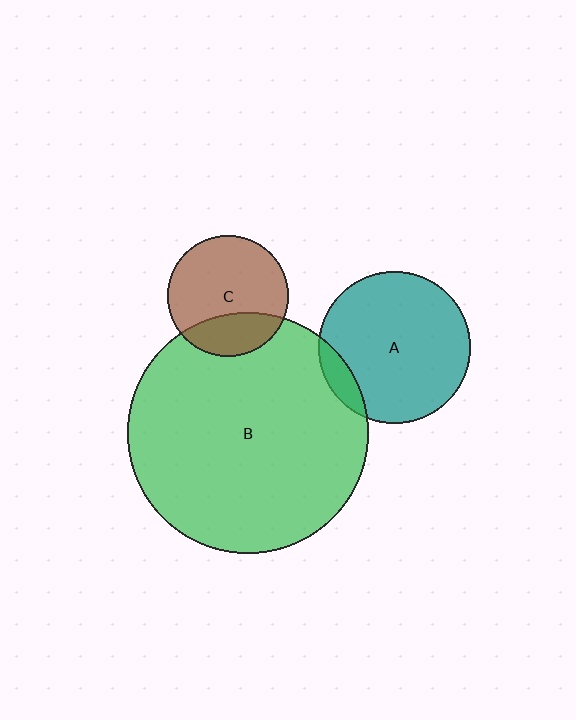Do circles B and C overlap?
Yes.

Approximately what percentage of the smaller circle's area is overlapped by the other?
Approximately 25%.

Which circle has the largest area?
Circle B (green).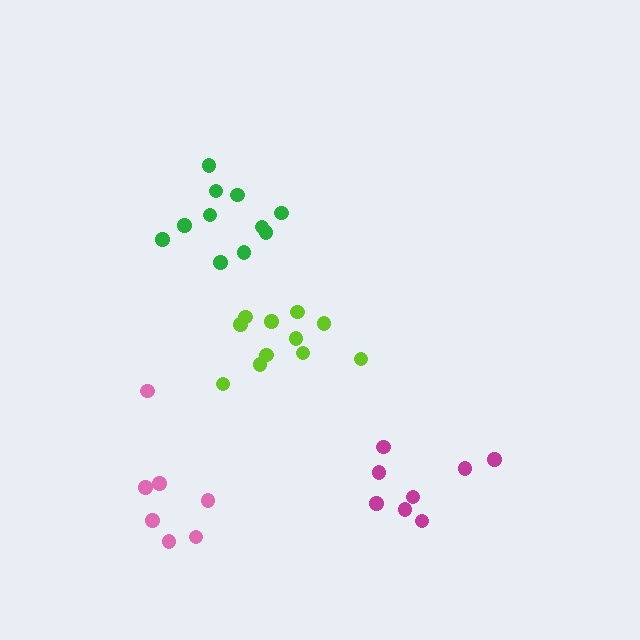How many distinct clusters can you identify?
There are 4 distinct clusters.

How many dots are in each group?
Group 1: 8 dots, Group 2: 7 dots, Group 3: 11 dots, Group 4: 11 dots (37 total).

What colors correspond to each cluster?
The clusters are colored: magenta, pink, green, lime.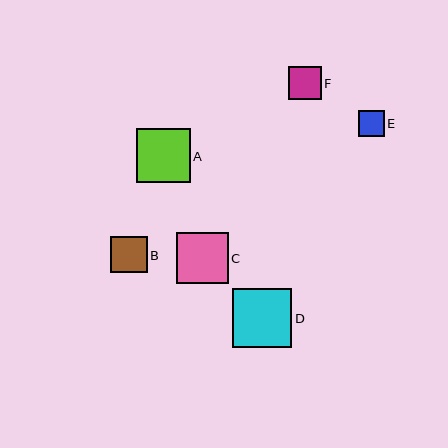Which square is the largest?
Square D is the largest with a size of approximately 59 pixels.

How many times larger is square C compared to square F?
Square C is approximately 1.6 times the size of square F.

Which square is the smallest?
Square E is the smallest with a size of approximately 26 pixels.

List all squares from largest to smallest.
From largest to smallest: D, A, C, B, F, E.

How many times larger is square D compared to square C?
Square D is approximately 1.1 times the size of square C.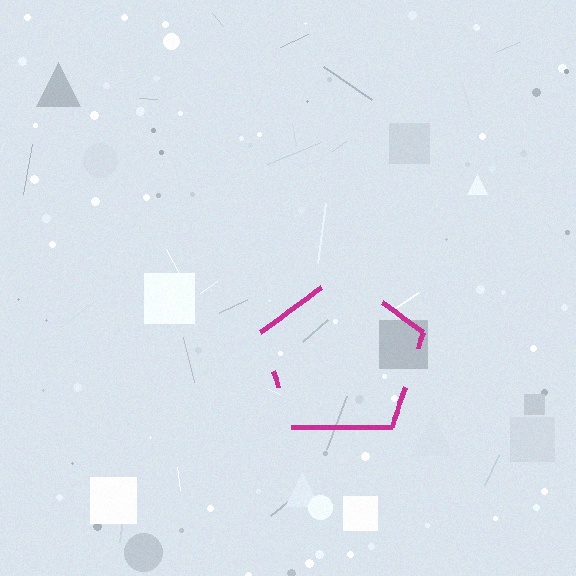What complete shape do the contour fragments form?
The contour fragments form a pentagon.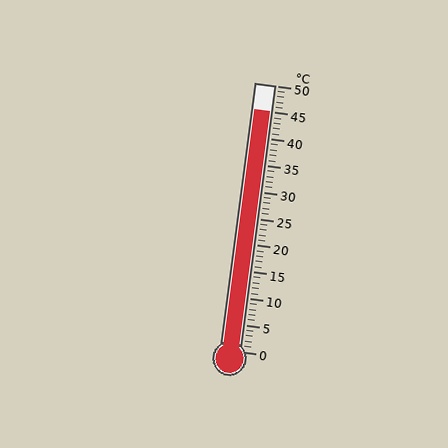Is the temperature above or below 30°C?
The temperature is above 30°C.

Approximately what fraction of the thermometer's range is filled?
The thermometer is filled to approximately 90% of its range.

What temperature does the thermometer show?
The thermometer shows approximately 45°C.